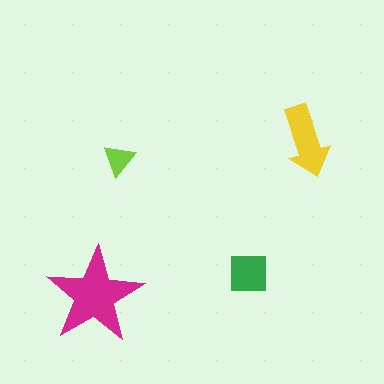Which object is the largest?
The magenta star.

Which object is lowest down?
The magenta star is bottommost.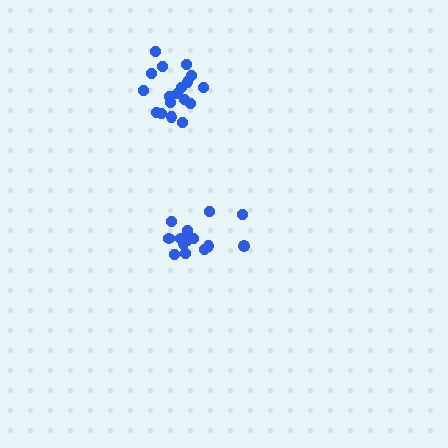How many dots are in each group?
Group 1: 14 dots, Group 2: 18 dots (32 total).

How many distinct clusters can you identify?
There are 2 distinct clusters.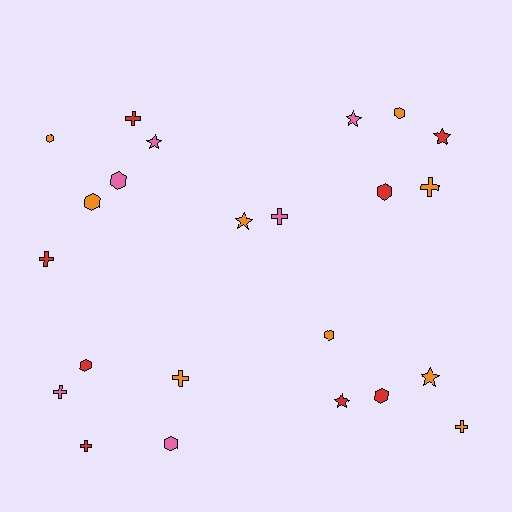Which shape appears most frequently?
Hexagon, with 9 objects.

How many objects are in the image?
There are 23 objects.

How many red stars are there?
There are 2 red stars.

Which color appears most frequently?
Orange, with 9 objects.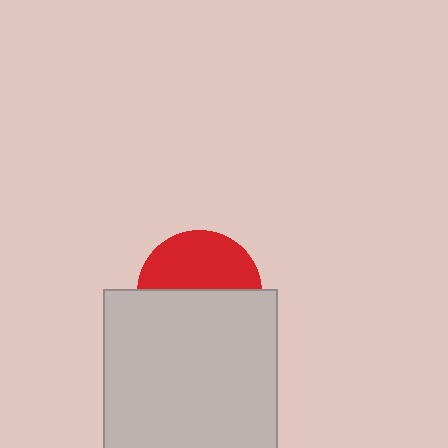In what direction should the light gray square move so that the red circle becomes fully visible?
The light gray square should move down. That is the shortest direction to clear the overlap and leave the red circle fully visible.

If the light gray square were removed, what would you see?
You would see the complete red circle.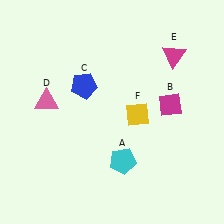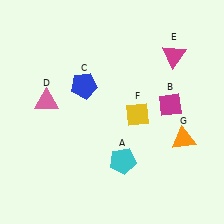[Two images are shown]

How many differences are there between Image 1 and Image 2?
There is 1 difference between the two images.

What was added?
An orange triangle (G) was added in Image 2.